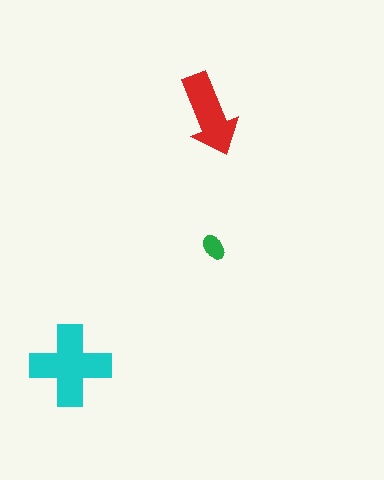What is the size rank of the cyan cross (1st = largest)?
1st.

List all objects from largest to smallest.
The cyan cross, the red arrow, the green ellipse.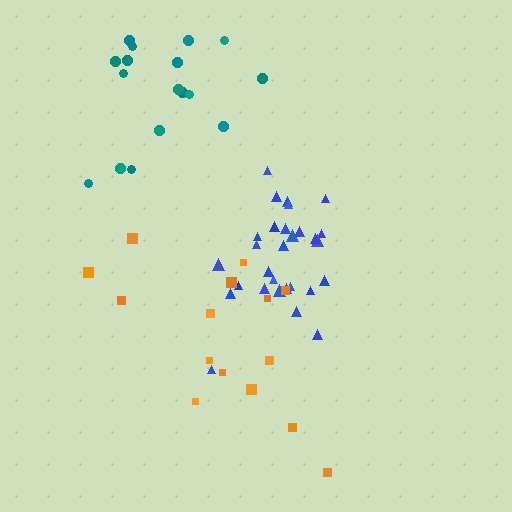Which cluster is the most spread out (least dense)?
Orange.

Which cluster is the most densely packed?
Blue.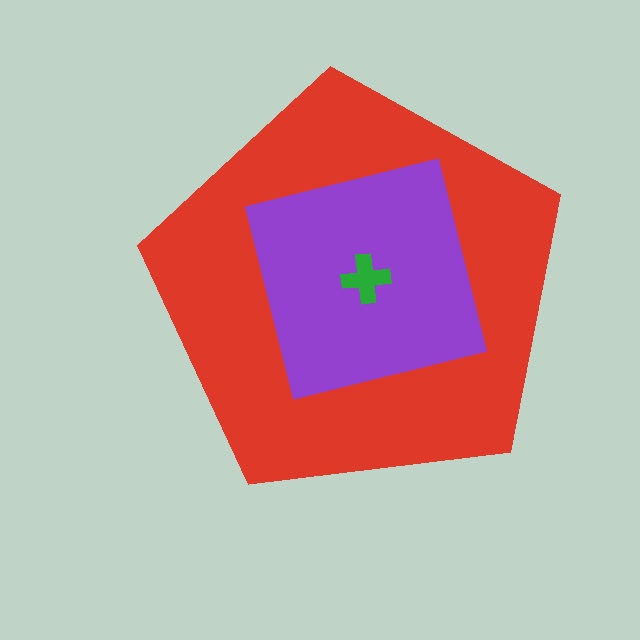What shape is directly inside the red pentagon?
The purple square.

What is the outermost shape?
The red pentagon.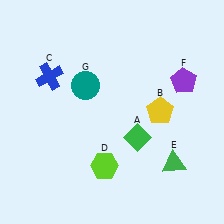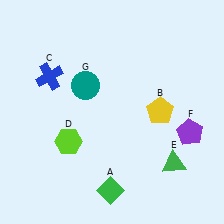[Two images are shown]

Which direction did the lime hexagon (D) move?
The lime hexagon (D) moved left.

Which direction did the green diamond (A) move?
The green diamond (A) moved down.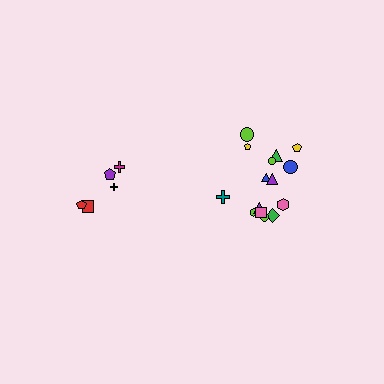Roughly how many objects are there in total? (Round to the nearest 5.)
Roughly 20 objects in total.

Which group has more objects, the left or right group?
The right group.